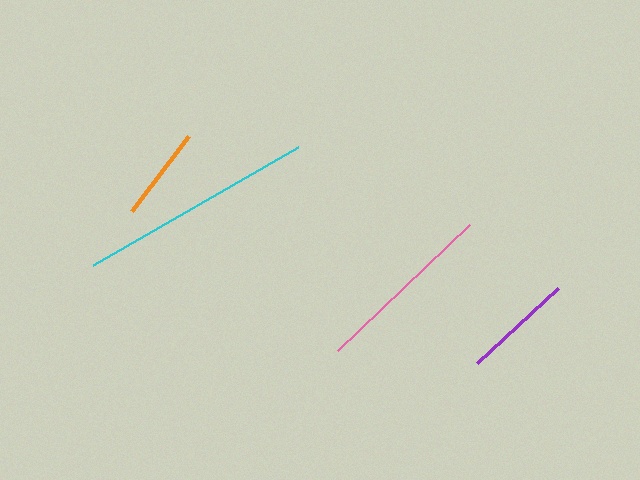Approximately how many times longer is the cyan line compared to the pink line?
The cyan line is approximately 1.3 times the length of the pink line.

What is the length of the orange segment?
The orange segment is approximately 94 pixels long.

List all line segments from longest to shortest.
From longest to shortest: cyan, pink, purple, orange.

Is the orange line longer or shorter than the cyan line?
The cyan line is longer than the orange line.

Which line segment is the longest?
The cyan line is the longest at approximately 236 pixels.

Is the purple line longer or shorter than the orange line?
The purple line is longer than the orange line.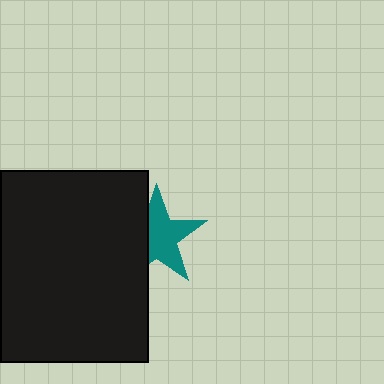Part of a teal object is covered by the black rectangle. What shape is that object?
It is a star.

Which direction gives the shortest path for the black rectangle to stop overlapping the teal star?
Moving left gives the shortest separation.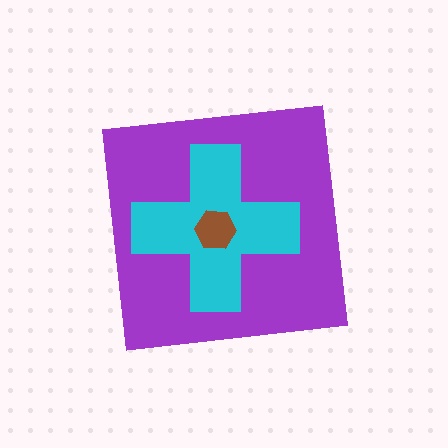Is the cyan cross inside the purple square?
Yes.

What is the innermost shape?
The brown hexagon.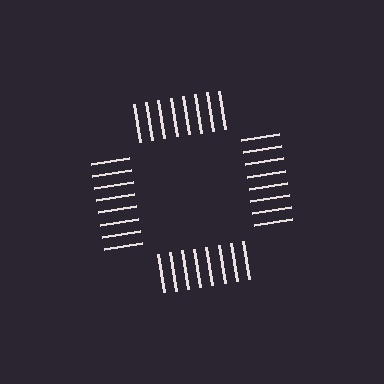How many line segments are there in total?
32 — 8 along each of the 4 edges.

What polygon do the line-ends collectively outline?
An illusory square — the line segments terminate on its edges but no continuous stroke is drawn.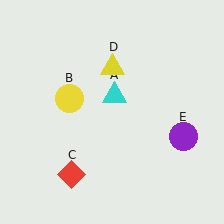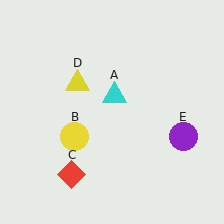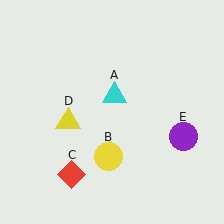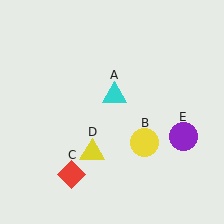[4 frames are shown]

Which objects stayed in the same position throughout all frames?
Cyan triangle (object A) and red diamond (object C) and purple circle (object E) remained stationary.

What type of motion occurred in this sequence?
The yellow circle (object B), yellow triangle (object D) rotated counterclockwise around the center of the scene.